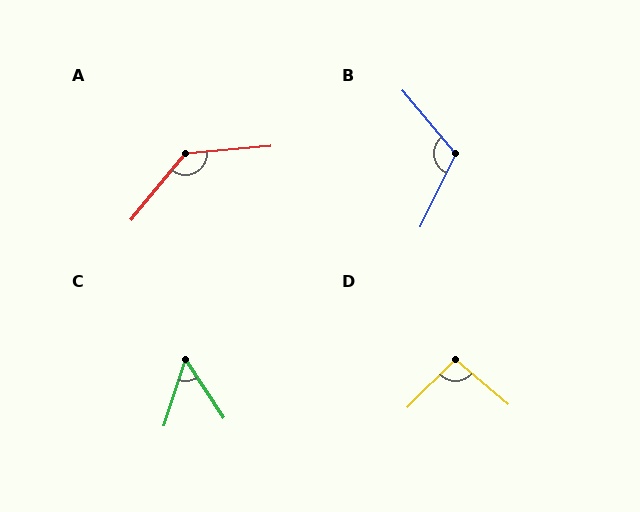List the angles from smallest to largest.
C (51°), D (95°), B (114°), A (134°).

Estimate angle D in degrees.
Approximately 95 degrees.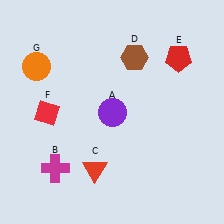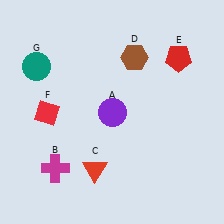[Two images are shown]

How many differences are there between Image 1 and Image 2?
There is 1 difference between the two images.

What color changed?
The circle (G) changed from orange in Image 1 to teal in Image 2.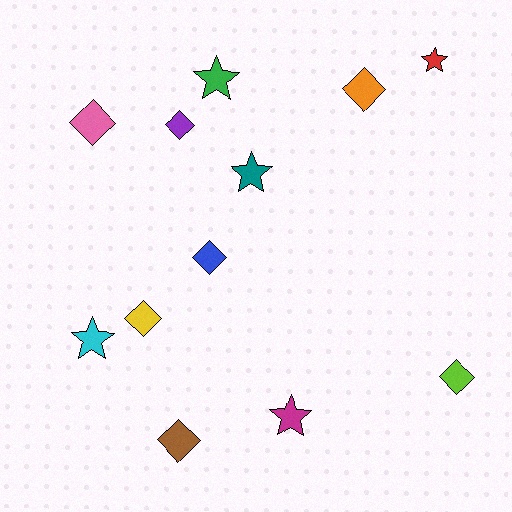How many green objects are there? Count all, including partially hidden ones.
There is 1 green object.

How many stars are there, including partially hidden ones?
There are 5 stars.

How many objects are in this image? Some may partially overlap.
There are 12 objects.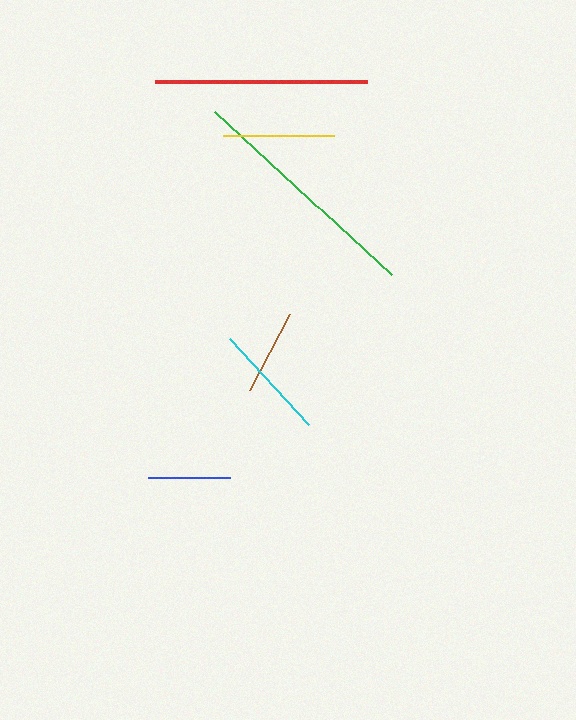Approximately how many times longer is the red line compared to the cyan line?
The red line is approximately 1.8 times the length of the cyan line.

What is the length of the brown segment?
The brown segment is approximately 85 pixels long.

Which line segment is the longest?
The green line is the longest at approximately 240 pixels.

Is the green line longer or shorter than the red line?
The green line is longer than the red line.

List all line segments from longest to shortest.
From longest to shortest: green, red, cyan, yellow, brown, blue.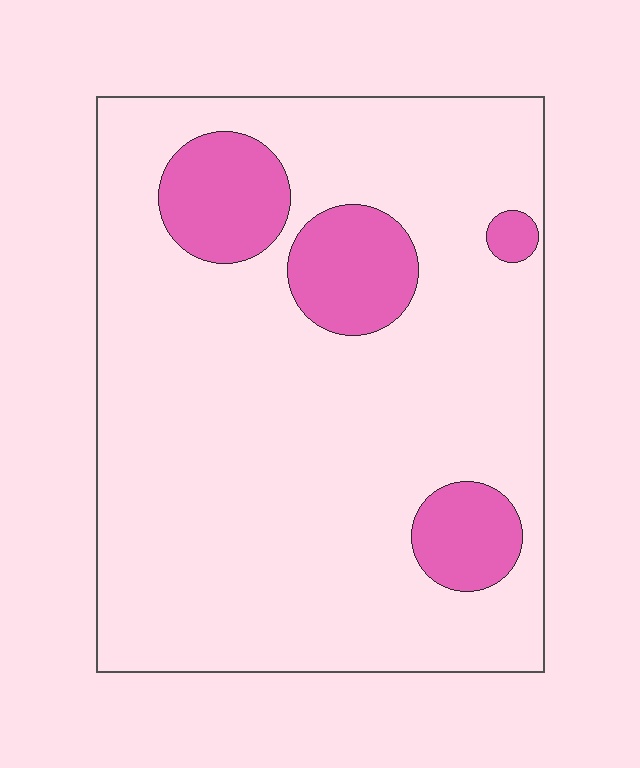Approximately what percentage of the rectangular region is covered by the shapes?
Approximately 15%.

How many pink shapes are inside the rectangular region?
4.